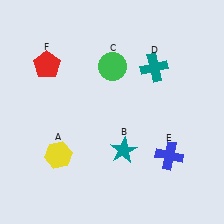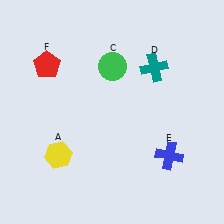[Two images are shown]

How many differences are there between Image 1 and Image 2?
There is 1 difference between the two images.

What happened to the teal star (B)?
The teal star (B) was removed in Image 2. It was in the bottom-right area of Image 1.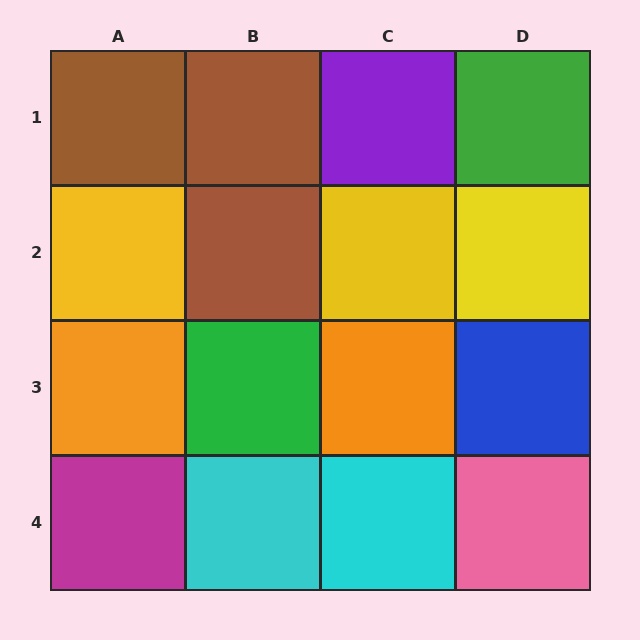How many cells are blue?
1 cell is blue.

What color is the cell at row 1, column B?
Brown.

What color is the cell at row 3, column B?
Green.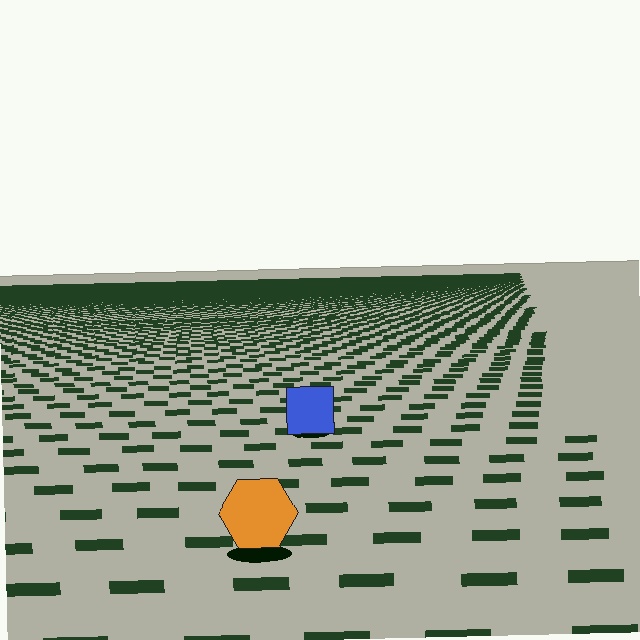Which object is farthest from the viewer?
The blue square is farthest from the viewer. It appears smaller and the ground texture around it is denser.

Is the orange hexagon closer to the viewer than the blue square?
Yes. The orange hexagon is closer — you can tell from the texture gradient: the ground texture is coarser near it.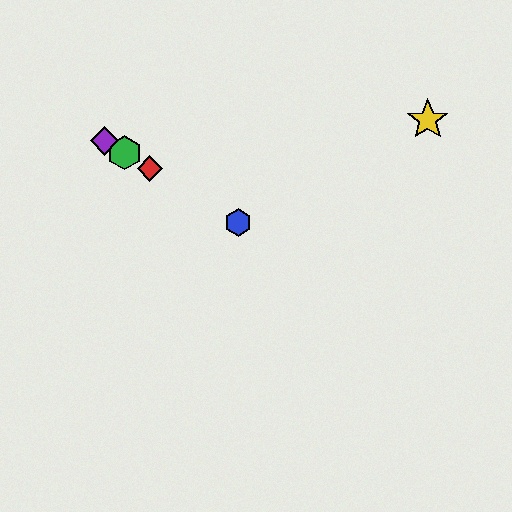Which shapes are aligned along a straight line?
The red diamond, the blue hexagon, the green hexagon, the purple diamond are aligned along a straight line.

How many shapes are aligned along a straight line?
4 shapes (the red diamond, the blue hexagon, the green hexagon, the purple diamond) are aligned along a straight line.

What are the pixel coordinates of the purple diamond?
The purple diamond is at (105, 141).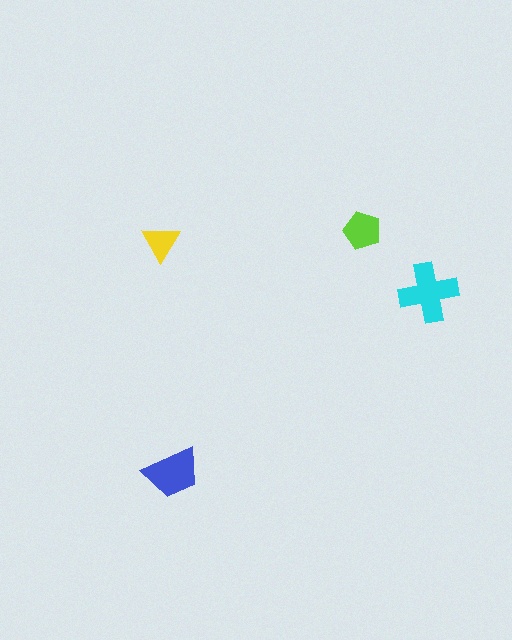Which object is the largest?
The cyan cross.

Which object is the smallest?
The yellow triangle.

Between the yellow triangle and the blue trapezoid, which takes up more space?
The blue trapezoid.